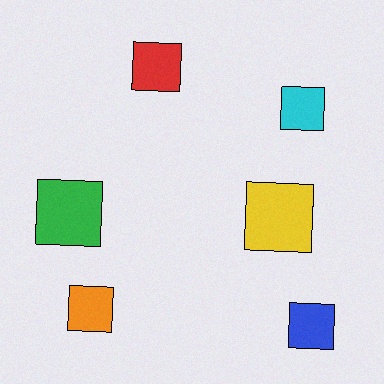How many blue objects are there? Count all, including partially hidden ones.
There is 1 blue object.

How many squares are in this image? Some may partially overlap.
There are 6 squares.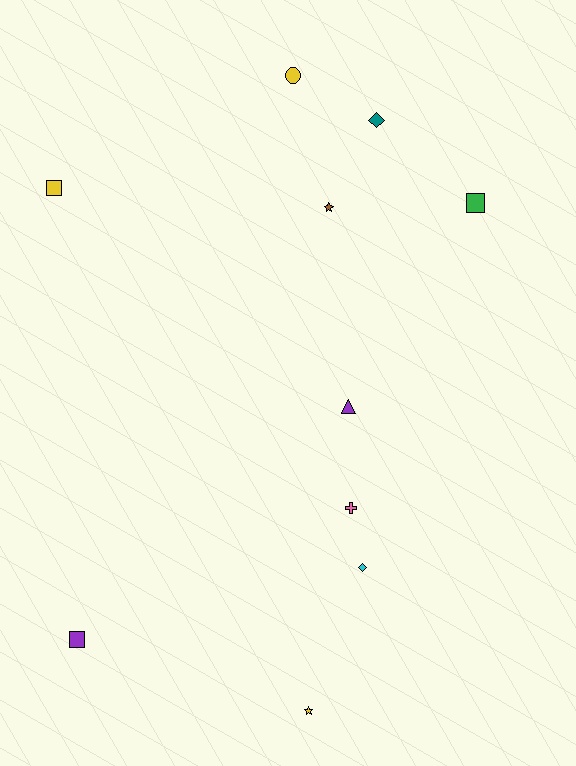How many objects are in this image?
There are 10 objects.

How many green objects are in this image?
There is 1 green object.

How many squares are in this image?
There are 3 squares.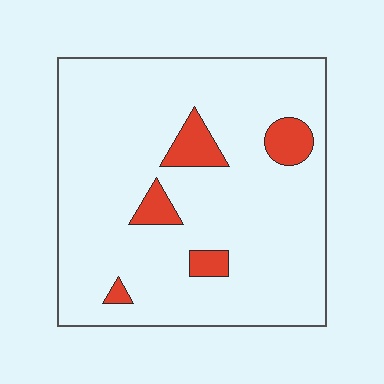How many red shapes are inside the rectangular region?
5.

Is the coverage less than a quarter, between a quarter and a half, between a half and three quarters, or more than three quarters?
Less than a quarter.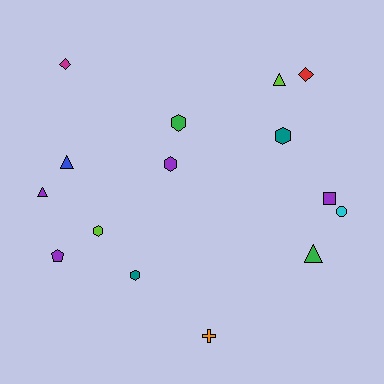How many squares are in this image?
There is 1 square.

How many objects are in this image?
There are 15 objects.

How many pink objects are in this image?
There are no pink objects.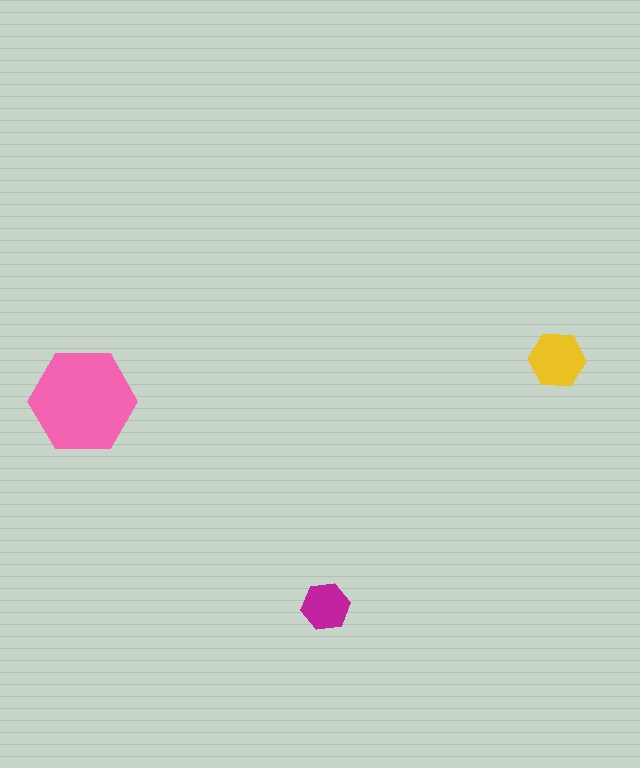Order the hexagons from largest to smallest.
the pink one, the yellow one, the magenta one.